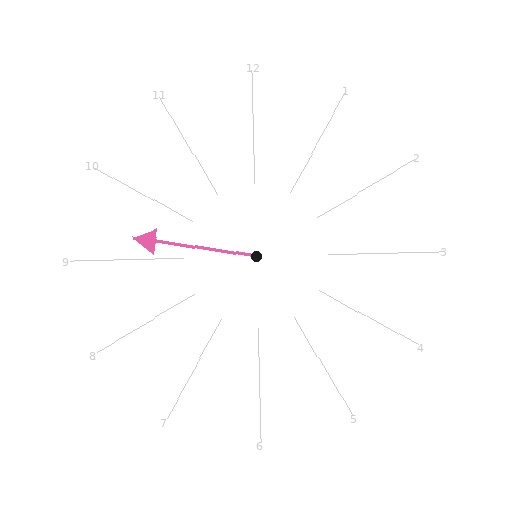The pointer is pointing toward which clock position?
Roughly 9 o'clock.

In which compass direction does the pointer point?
West.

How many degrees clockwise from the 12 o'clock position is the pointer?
Approximately 280 degrees.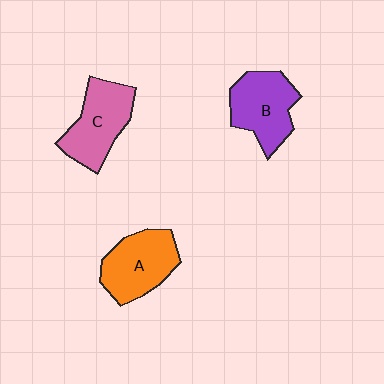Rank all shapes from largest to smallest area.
From largest to smallest: C (pink), A (orange), B (purple).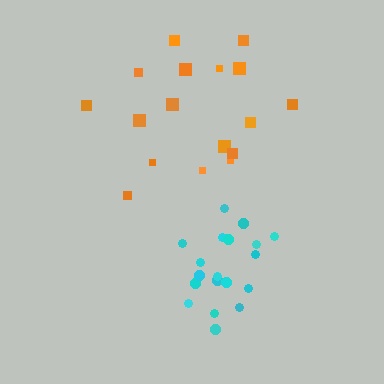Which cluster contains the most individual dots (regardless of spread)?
Cyan (19).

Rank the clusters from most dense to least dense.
cyan, orange.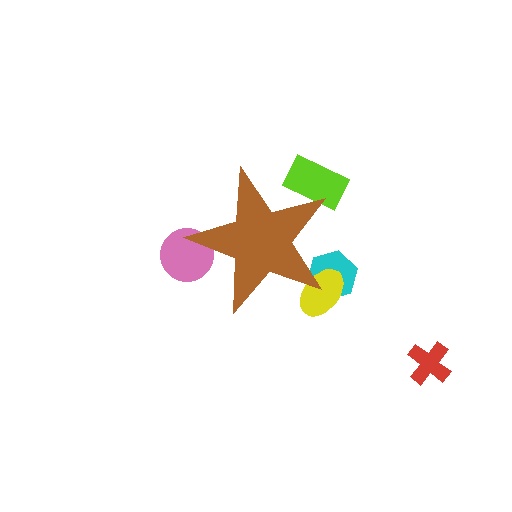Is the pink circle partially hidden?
Yes, the pink circle is partially hidden behind the brown star.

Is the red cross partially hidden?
No, the red cross is fully visible.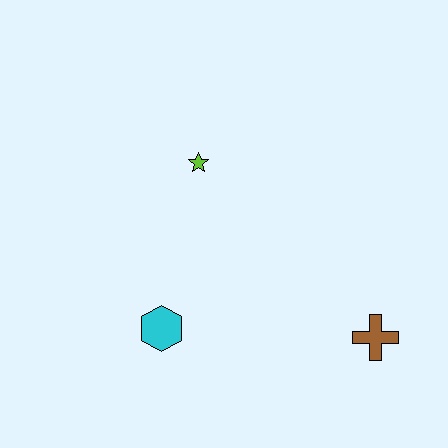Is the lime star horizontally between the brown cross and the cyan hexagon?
Yes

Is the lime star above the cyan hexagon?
Yes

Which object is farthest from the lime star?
The brown cross is farthest from the lime star.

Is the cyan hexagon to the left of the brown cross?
Yes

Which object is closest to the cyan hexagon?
The lime star is closest to the cyan hexagon.